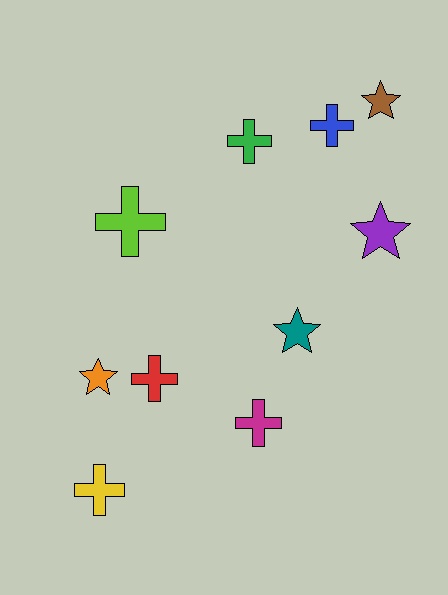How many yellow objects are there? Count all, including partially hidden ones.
There is 1 yellow object.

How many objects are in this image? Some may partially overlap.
There are 10 objects.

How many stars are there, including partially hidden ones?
There are 4 stars.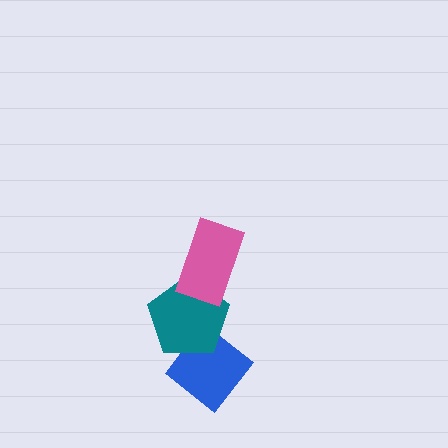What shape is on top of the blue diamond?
The teal pentagon is on top of the blue diamond.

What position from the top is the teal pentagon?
The teal pentagon is 2nd from the top.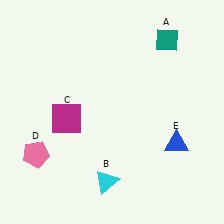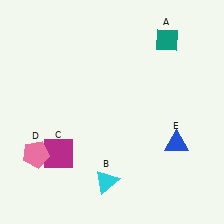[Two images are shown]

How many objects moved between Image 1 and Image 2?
1 object moved between the two images.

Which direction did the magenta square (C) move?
The magenta square (C) moved down.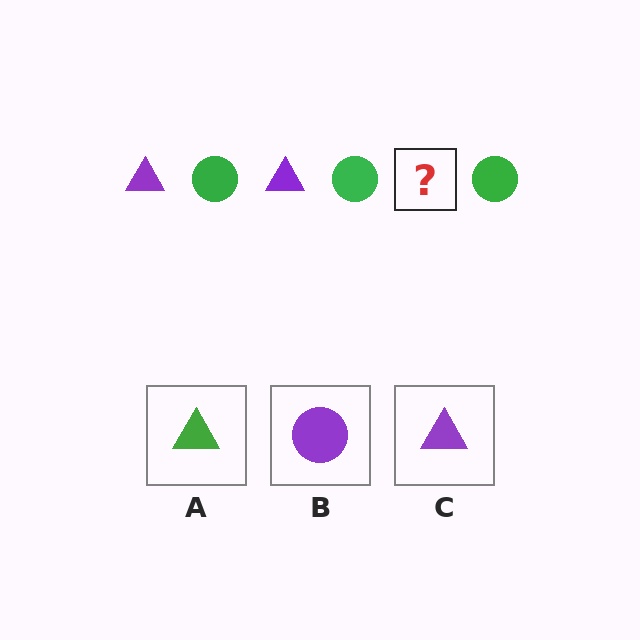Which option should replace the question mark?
Option C.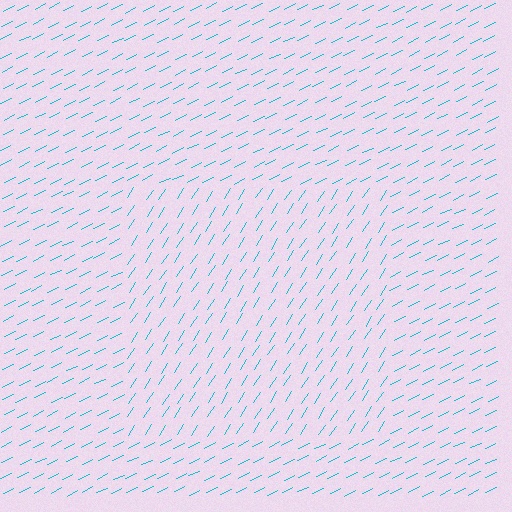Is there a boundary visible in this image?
Yes, there is a texture boundary formed by a change in line orientation.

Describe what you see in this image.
The image is filled with small cyan line segments. A rectangle region in the image has lines oriented differently from the surrounding lines, creating a visible texture boundary.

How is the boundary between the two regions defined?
The boundary is defined purely by a change in line orientation (approximately 31 degrees difference). All lines are the same color and thickness.